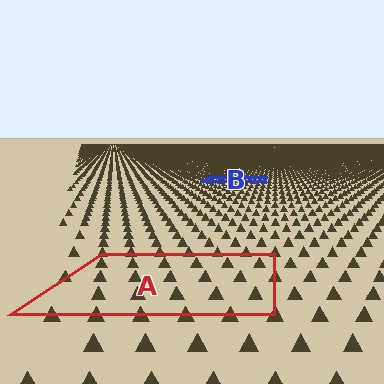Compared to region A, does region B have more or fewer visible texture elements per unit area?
Region B has more texture elements per unit area — they are packed more densely because it is farther away.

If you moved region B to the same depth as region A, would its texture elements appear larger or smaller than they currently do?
They would appear larger. At a closer depth, the same texture elements are projected at a bigger on-screen size.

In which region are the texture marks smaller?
The texture marks are smaller in region B, because it is farther away.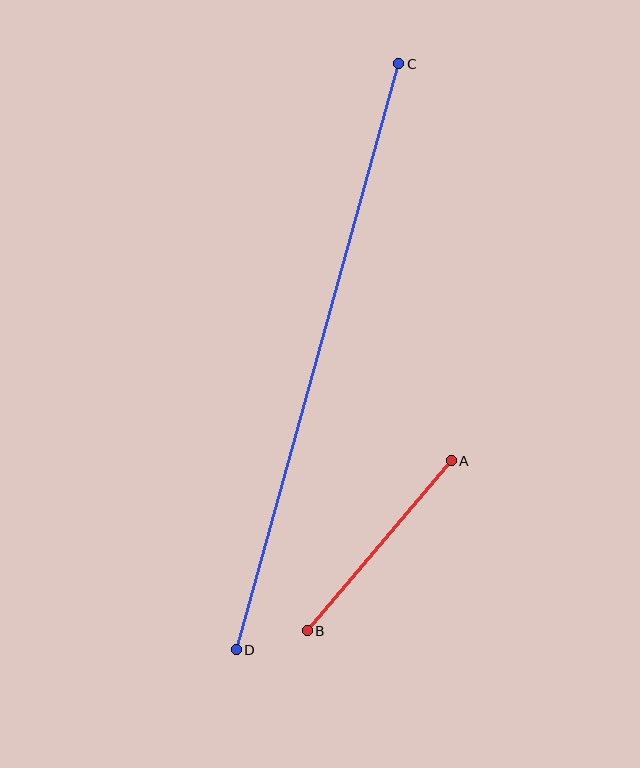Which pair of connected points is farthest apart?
Points C and D are farthest apart.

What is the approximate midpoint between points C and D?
The midpoint is at approximately (317, 357) pixels.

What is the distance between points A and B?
The distance is approximately 223 pixels.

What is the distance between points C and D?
The distance is approximately 608 pixels.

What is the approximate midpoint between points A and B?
The midpoint is at approximately (379, 546) pixels.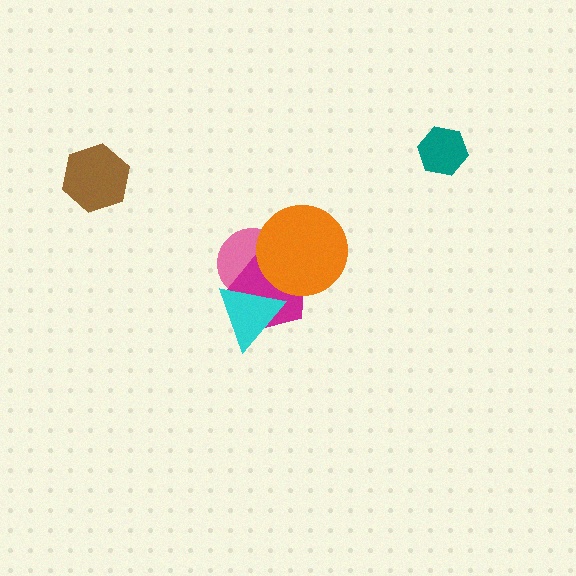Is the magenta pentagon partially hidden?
Yes, it is partially covered by another shape.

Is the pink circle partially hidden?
Yes, it is partially covered by another shape.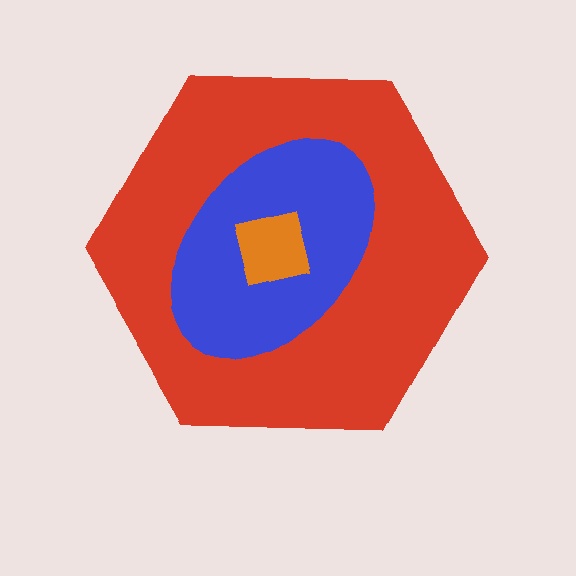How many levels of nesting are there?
3.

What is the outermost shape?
The red hexagon.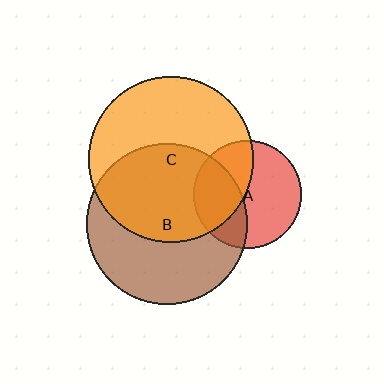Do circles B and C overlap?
Yes.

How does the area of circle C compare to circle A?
Approximately 2.3 times.